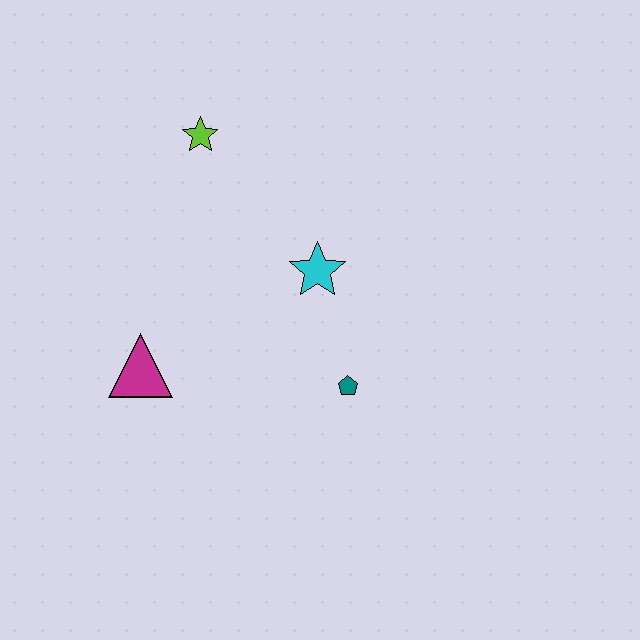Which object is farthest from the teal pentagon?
The lime star is farthest from the teal pentagon.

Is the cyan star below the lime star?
Yes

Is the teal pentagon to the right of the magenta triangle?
Yes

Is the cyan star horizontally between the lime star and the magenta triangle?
No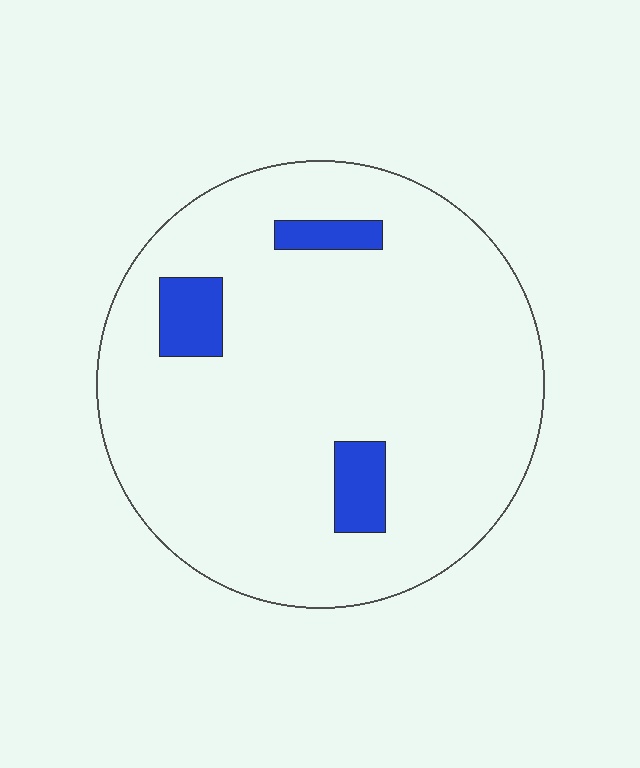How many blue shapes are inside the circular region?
3.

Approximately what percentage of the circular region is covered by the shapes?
Approximately 10%.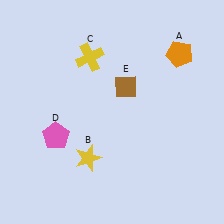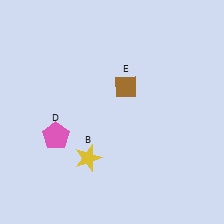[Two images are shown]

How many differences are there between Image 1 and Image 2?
There are 2 differences between the two images.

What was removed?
The yellow cross (C), the orange pentagon (A) were removed in Image 2.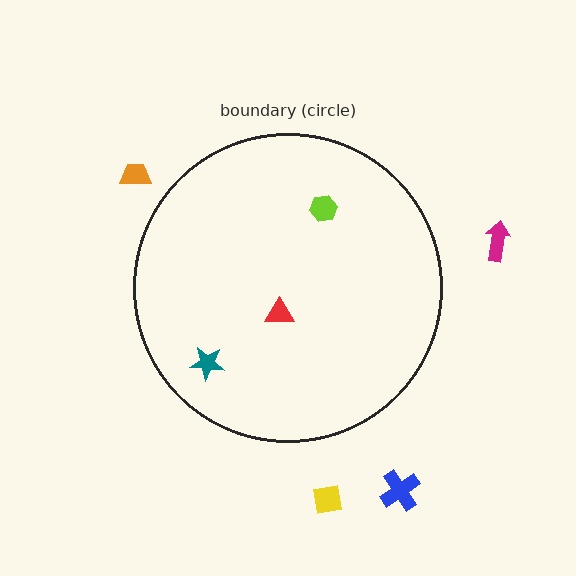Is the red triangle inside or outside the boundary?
Inside.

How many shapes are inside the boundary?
3 inside, 4 outside.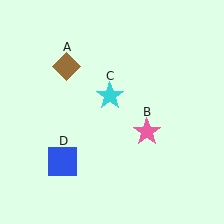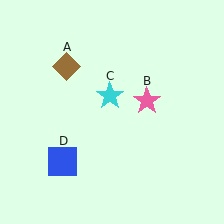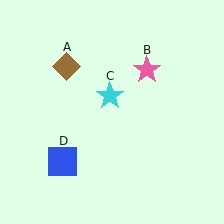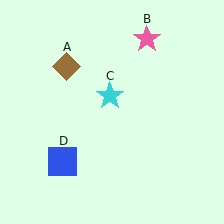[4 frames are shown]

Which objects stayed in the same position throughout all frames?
Brown diamond (object A) and cyan star (object C) and blue square (object D) remained stationary.